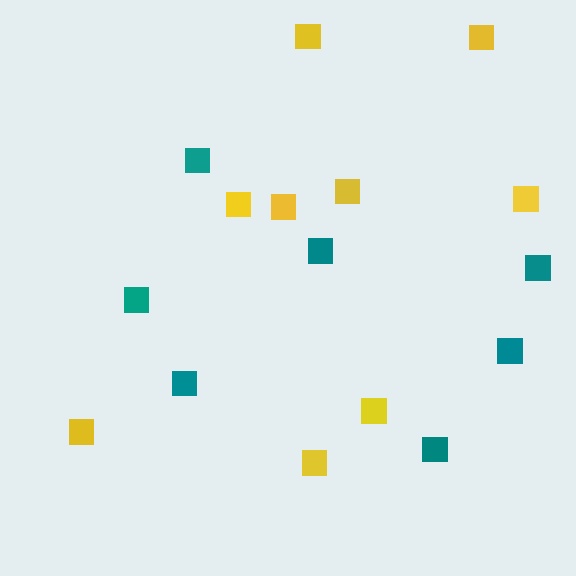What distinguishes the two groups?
There are 2 groups: one group of yellow squares (9) and one group of teal squares (7).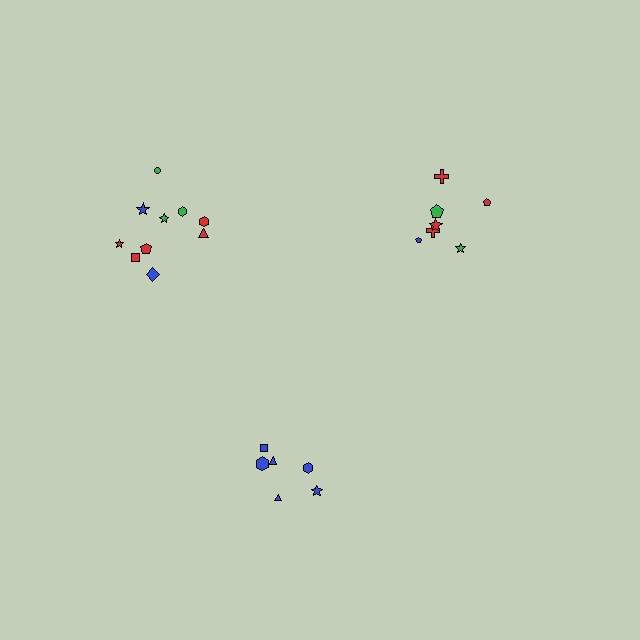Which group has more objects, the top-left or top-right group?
The top-left group.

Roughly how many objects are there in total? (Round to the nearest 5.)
Roughly 25 objects in total.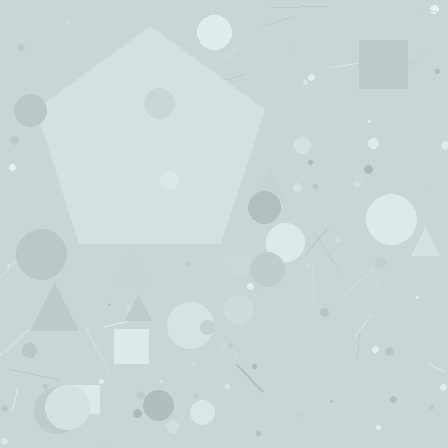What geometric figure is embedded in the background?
A pentagon is embedded in the background.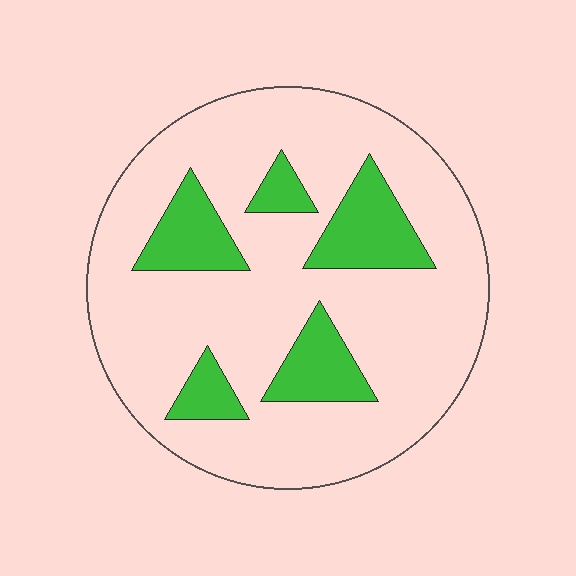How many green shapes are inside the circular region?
5.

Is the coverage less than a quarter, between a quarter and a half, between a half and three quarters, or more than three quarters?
Less than a quarter.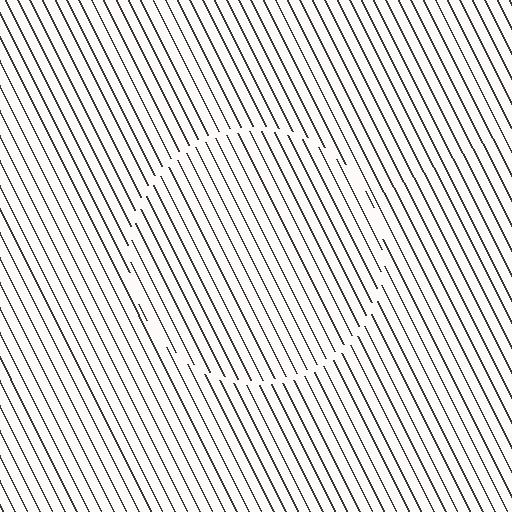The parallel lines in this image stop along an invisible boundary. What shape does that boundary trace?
An illusory circle. The interior of the shape contains the same grating, shifted by half a period — the contour is defined by the phase discontinuity where line-ends from the inner and outer gratings abut.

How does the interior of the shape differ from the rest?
The interior of the shape contains the same grating, shifted by half a period — the contour is defined by the phase discontinuity where line-ends from the inner and outer gratings abut.